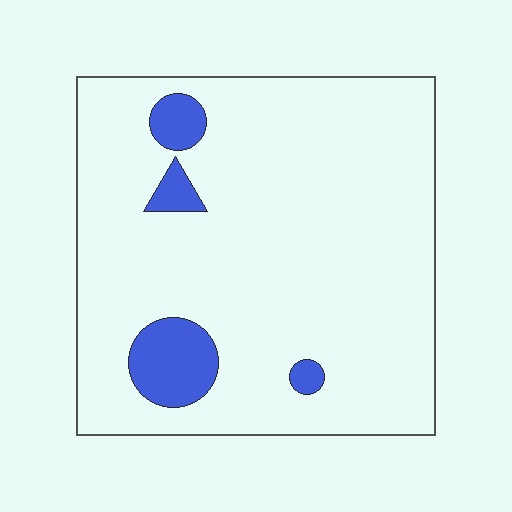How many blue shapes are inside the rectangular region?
4.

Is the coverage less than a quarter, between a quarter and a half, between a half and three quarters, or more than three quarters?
Less than a quarter.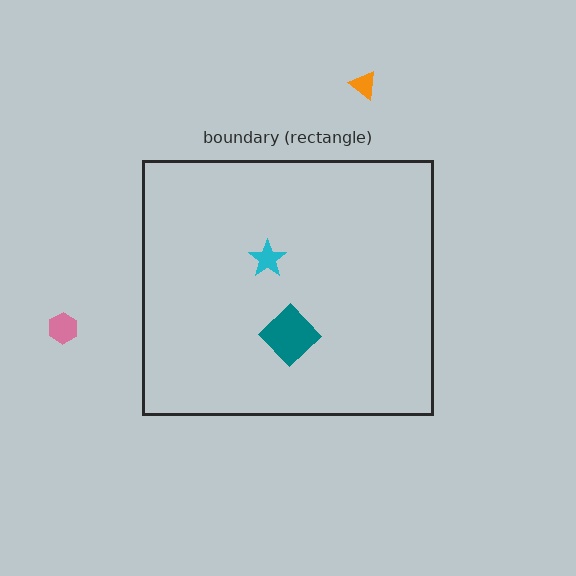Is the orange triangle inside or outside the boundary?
Outside.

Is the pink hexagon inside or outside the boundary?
Outside.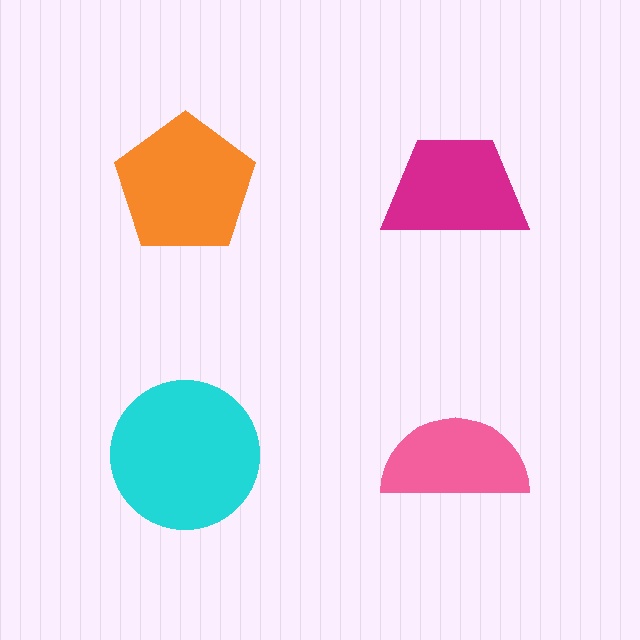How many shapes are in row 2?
2 shapes.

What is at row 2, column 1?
A cyan circle.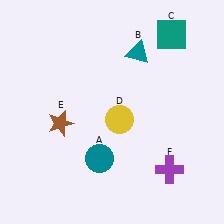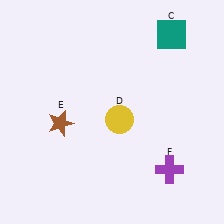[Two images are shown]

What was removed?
The teal triangle (B), the teal circle (A) were removed in Image 2.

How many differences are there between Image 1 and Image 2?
There are 2 differences between the two images.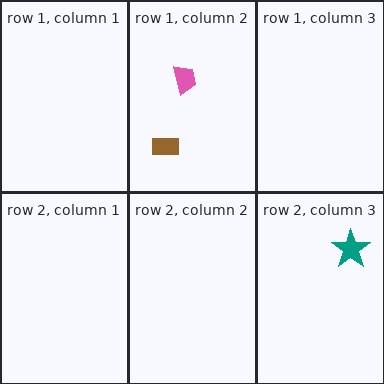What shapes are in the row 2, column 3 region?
The teal star.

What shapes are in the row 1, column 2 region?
The pink trapezoid, the brown rectangle.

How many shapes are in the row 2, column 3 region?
1.